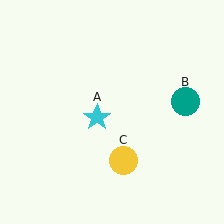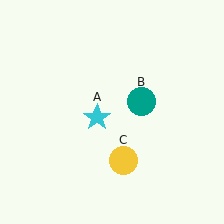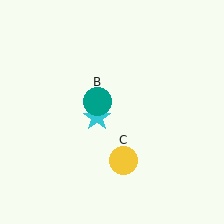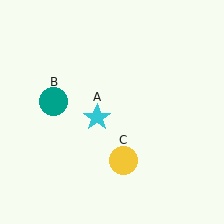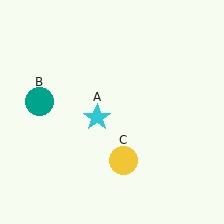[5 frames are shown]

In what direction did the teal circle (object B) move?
The teal circle (object B) moved left.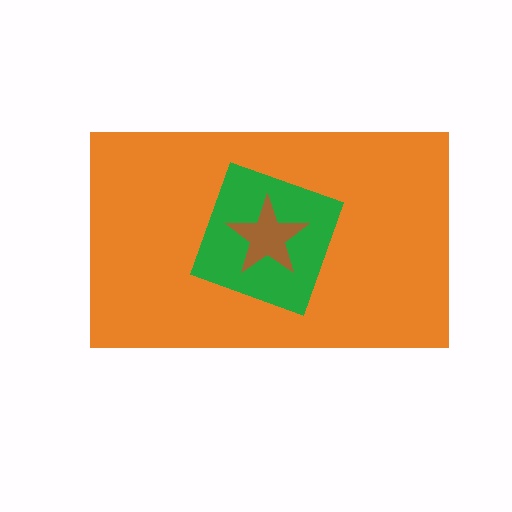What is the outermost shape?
The orange rectangle.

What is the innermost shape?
The brown star.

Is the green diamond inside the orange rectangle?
Yes.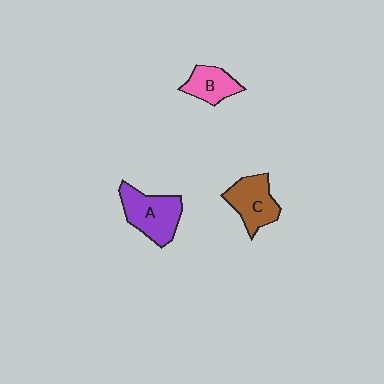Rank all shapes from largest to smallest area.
From largest to smallest: A (purple), C (brown), B (pink).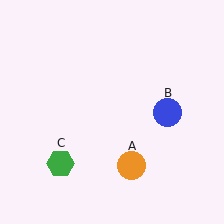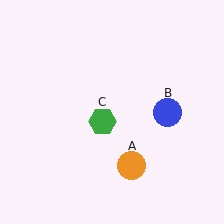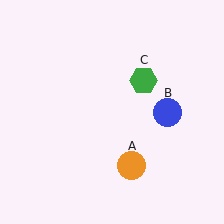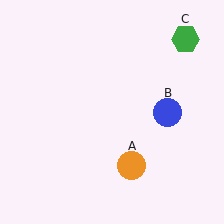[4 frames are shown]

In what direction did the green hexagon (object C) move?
The green hexagon (object C) moved up and to the right.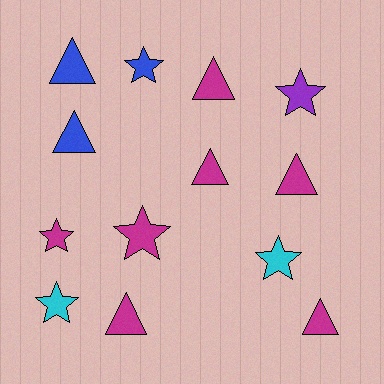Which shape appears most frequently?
Triangle, with 7 objects.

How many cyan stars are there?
There are 2 cyan stars.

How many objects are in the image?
There are 13 objects.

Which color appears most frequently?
Magenta, with 7 objects.